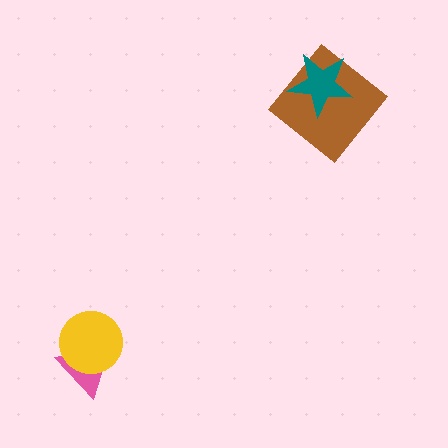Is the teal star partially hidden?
No, no other shape covers it.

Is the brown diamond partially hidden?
Yes, it is partially covered by another shape.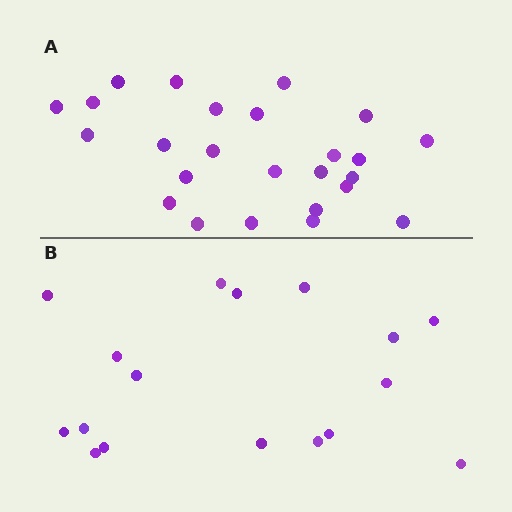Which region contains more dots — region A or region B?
Region A (the top region) has more dots.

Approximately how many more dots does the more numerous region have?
Region A has roughly 8 or so more dots than region B.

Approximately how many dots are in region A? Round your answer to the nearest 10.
About 20 dots. (The exact count is 25, which rounds to 20.)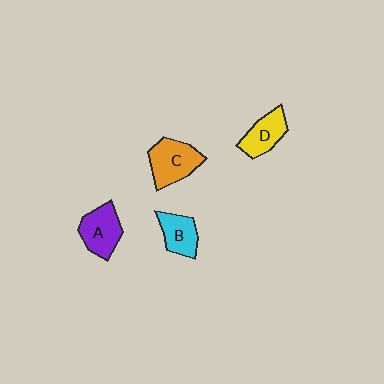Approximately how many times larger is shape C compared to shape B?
Approximately 1.4 times.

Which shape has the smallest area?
Shape B (cyan).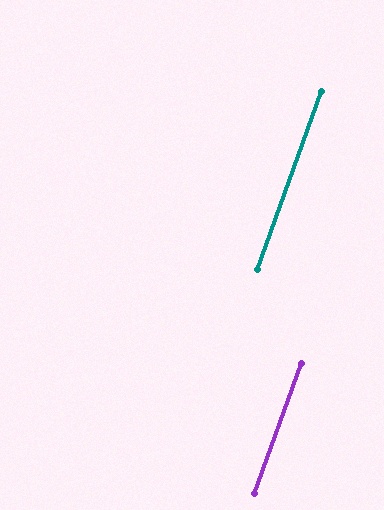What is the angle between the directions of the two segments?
Approximately 0 degrees.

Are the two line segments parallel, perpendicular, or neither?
Parallel — their directions differ by only 0.2°.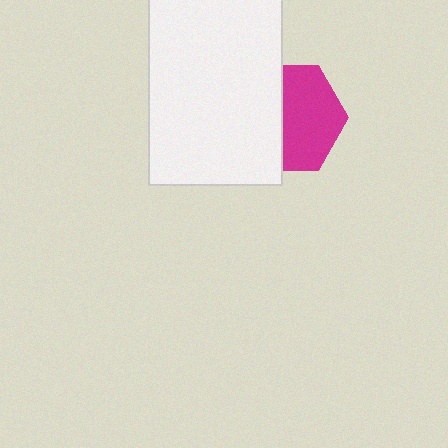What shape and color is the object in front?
The object in front is a white rectangle.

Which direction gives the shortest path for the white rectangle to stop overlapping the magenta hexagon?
Moving left gives the shortest separation.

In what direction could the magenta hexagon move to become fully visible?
The magenta hexagon could move right. That would shift it out from behind the white rectangle entirely.